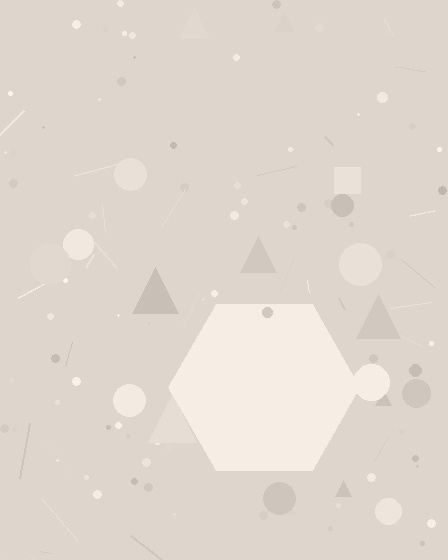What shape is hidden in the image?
A hexagon is hidden in the image.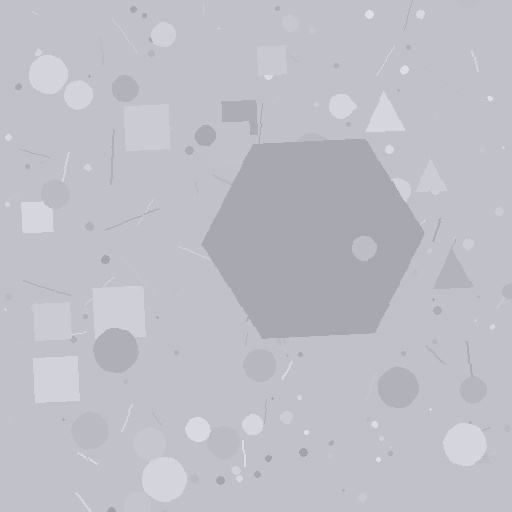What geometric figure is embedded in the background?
A hexagon is embedded in the background.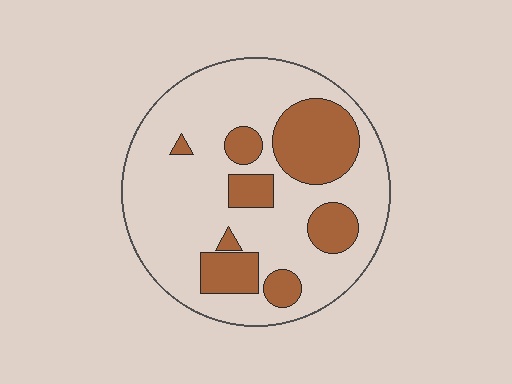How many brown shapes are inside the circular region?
8.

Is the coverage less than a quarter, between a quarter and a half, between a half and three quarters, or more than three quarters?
Between a quarter and a half.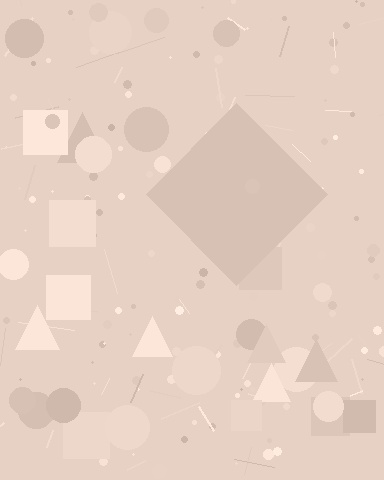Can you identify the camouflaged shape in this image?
The camouflaged shape is a diamond.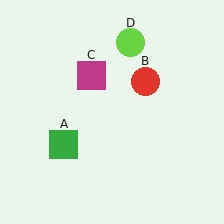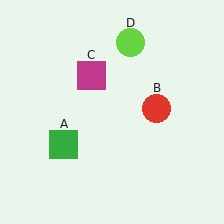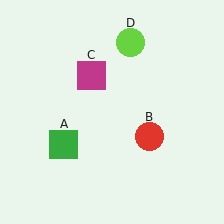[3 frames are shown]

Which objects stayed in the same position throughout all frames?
Green square (object A) and magenta square (object C) and lime circle (object D) remained stationary.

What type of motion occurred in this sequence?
The red circle (object B) rotated clockwise around the center of the scene.